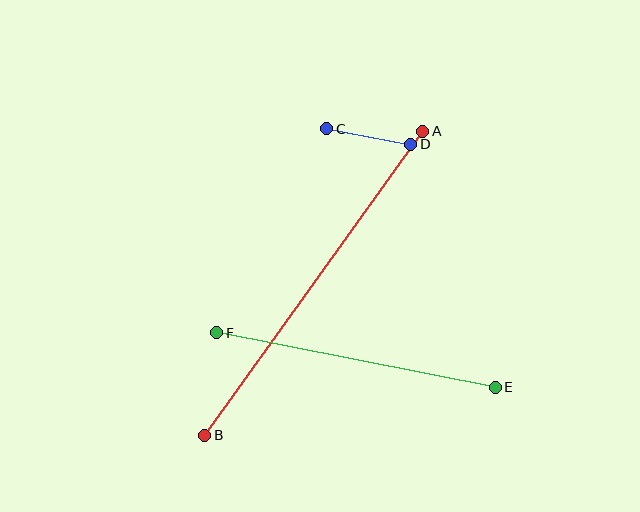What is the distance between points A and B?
The distance is approximately 374 pixels.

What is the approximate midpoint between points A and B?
The midpoint is at approximately (314, 283) pixels.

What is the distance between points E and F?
The distance is approximately 284 pixels.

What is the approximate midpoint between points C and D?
The midpoint is at approximately (369, 137) pixels.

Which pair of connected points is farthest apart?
Points A and B are farthest apart.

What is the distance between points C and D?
The distance is approximately 85 pixels.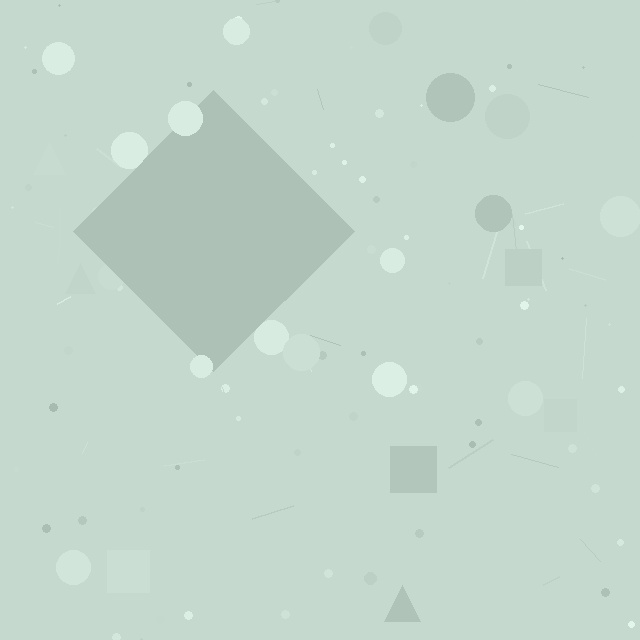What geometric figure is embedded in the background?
A diamond is embedded in the background.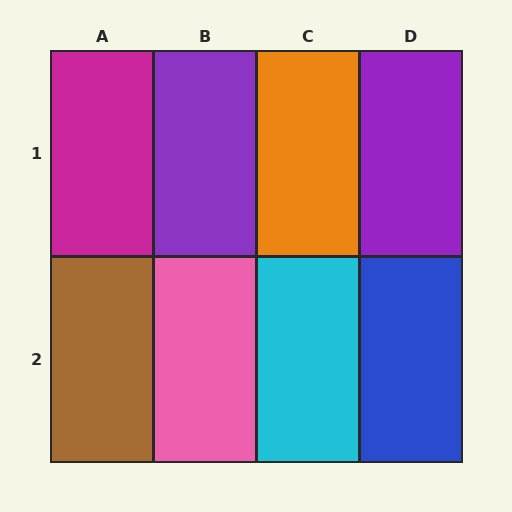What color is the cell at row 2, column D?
Blue.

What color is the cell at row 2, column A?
Brown.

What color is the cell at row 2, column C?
Cyan.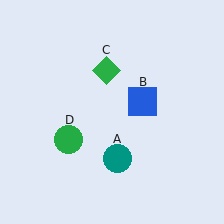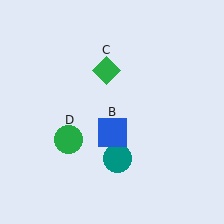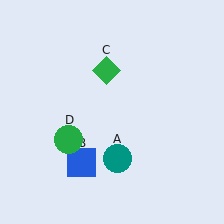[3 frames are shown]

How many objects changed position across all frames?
1 object changed position: blue square (object B).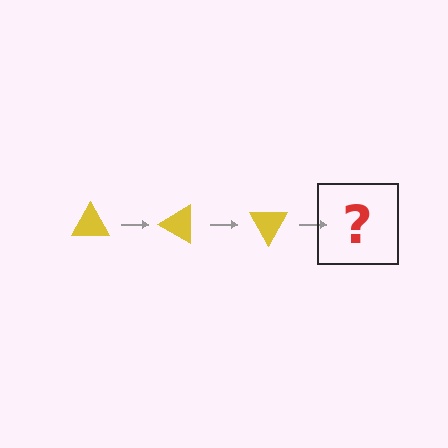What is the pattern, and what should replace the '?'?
The pattern is that the triangle rotates 30 degrees each step. The '?' should be a yellow triangle rotated 90 degrees.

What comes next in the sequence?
The next element should be a yellow triangle rotated 90 degrees.